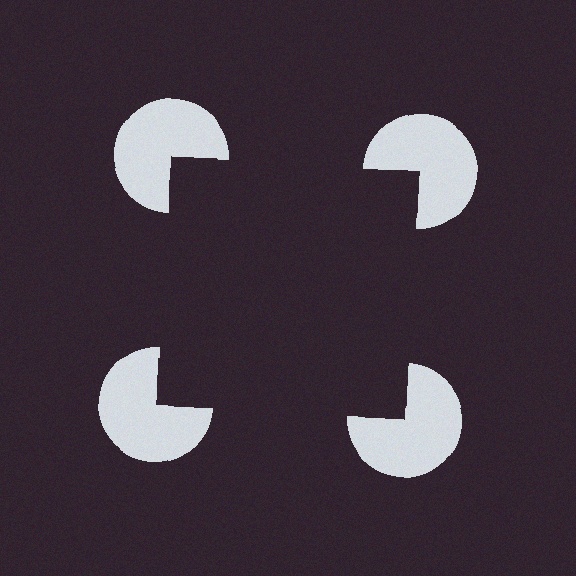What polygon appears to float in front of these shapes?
An illusory square — its edges are inferred from the aligned wedge cuts in the pac-man discs, not physically drawn.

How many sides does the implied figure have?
4 sides.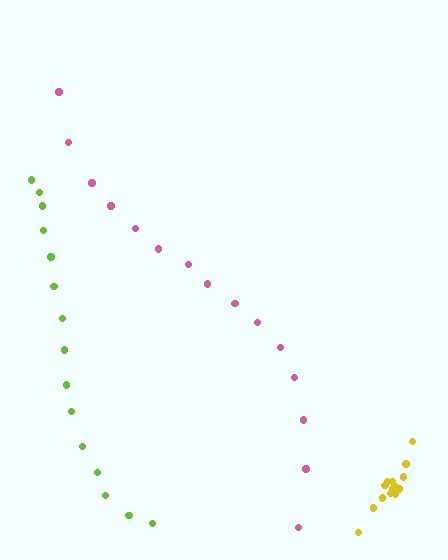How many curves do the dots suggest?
There are 3 distinct paths.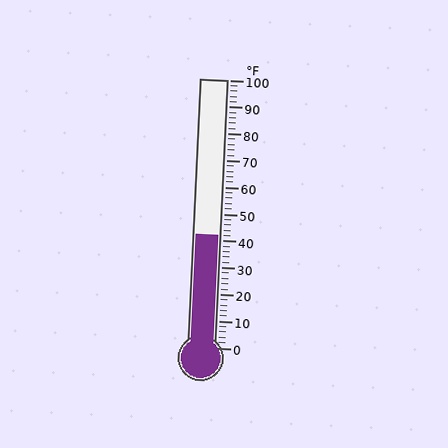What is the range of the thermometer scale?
The thermometer scale ranges from 0°F to 100°F.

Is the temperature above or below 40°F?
The temperature is above 40°F.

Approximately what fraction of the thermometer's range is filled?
The thermometer is filled to approximately 40% of its range.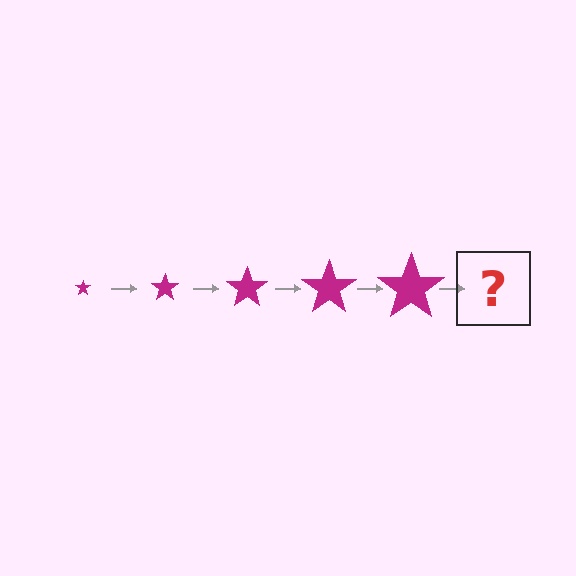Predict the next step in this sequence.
The next step is a magenta star, larger than the previous one.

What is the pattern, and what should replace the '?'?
The pattern is that the star gets progressively larger each step. The '?' should be a magenta star, larger than the previous one.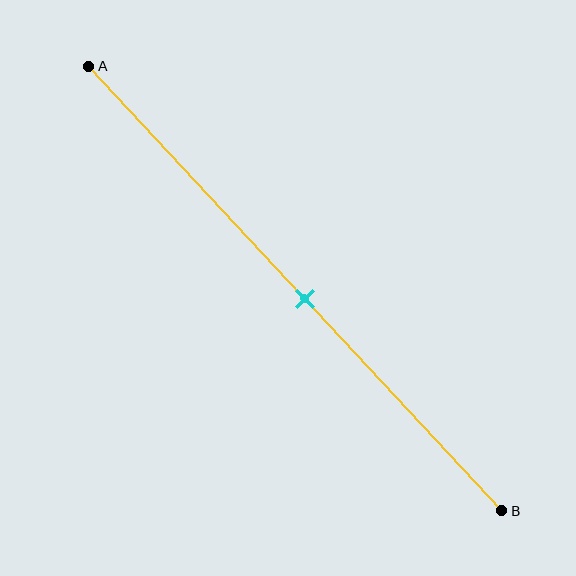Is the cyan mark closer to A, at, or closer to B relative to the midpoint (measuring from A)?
The cyan mark is approximately at the midpoint of segment AB.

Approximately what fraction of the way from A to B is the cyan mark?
The cyan mark is approximately 50% of the way from A to B.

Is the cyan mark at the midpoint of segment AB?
Yes, the mark is approximately at the midpoint.